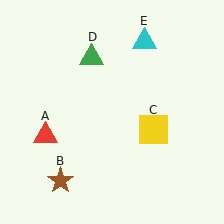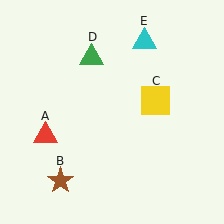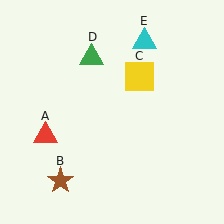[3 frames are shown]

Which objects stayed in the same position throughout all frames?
Red triangle (object A) and brown star (object B) and green triangle (object D) and cyan triangle (object E) remained stationary.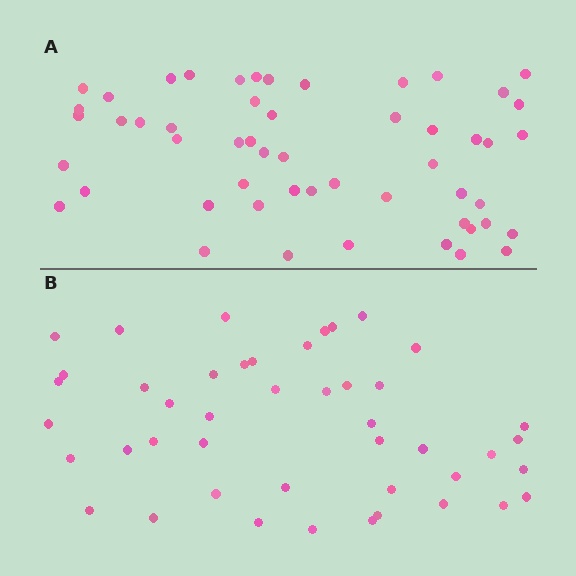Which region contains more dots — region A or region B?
Region A (the top region) has more dots.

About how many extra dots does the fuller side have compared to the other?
Region A has roughly 8 or so more dots than region B.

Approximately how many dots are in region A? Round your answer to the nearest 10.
About 50 dots. (The exact count is 53, which rounds to 50.)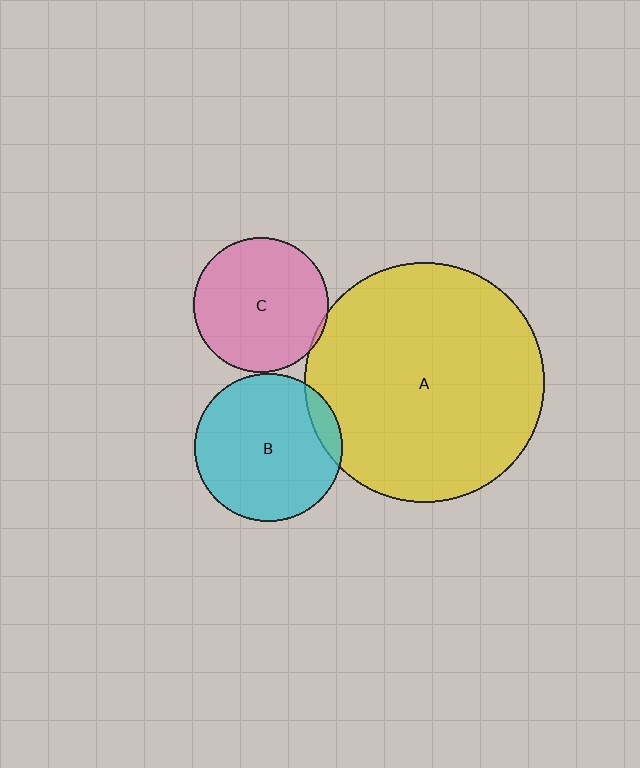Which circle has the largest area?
Circle A (yellow).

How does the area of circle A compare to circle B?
Approximately 2.7 times.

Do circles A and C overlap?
Yes.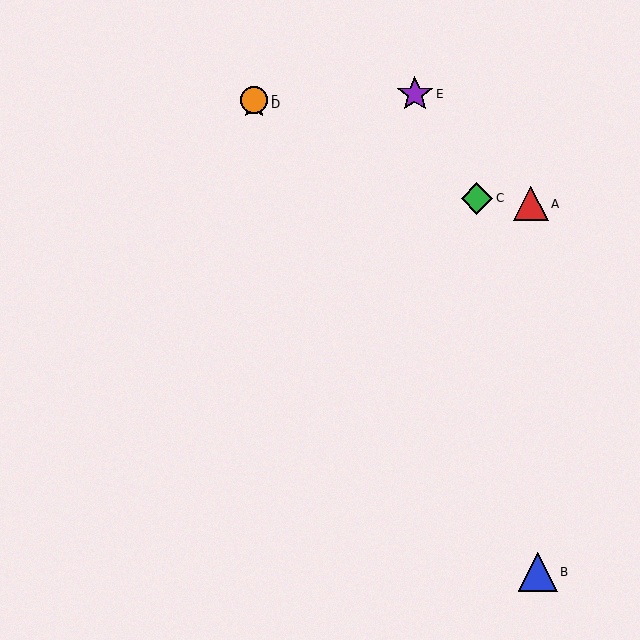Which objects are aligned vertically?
Objects D, F are aligned vertically.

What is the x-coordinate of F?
Object F is at x≈254.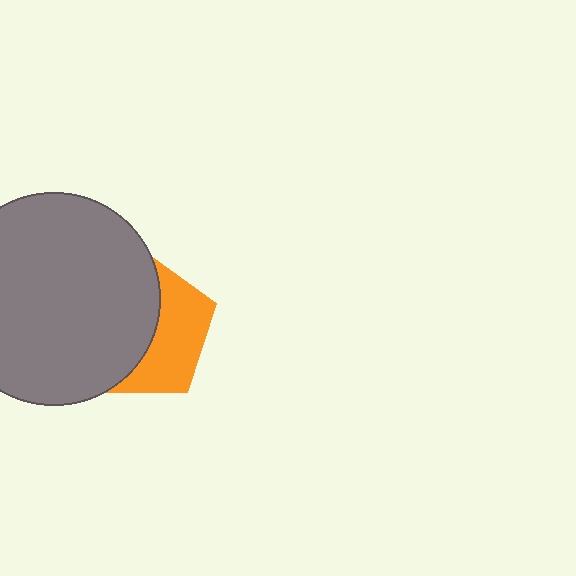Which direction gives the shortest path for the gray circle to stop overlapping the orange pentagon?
Moving left gives the shortest separation.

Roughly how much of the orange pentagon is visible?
A small part of it is visible (roughly 42%).